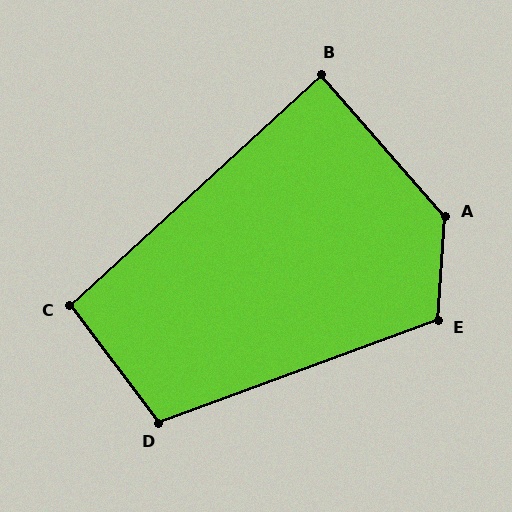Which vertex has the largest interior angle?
A, at approximately 135 degrees.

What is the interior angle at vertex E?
Approximately 114 degrees (obtuse).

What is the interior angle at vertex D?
Approximately 107 degrees (obtuse).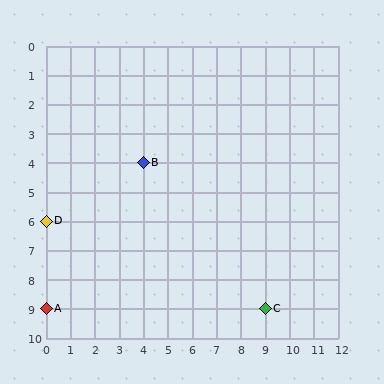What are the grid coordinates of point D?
Point D is at grid coordinates (0, 6).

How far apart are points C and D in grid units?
Points C and D are 9 columns and 3 rows apart (about 9.5 grid units diagonally).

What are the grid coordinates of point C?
Point C is at grid coordinates (9, 9).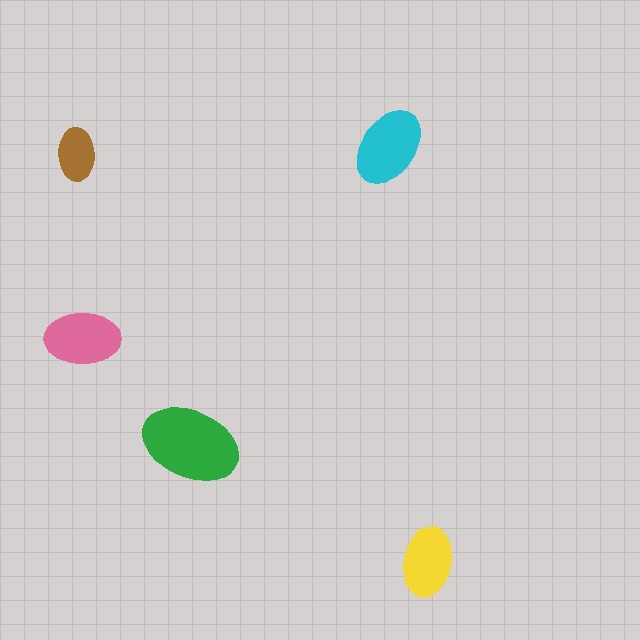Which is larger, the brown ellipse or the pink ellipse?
The pink one.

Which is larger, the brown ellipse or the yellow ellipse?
The yellow one.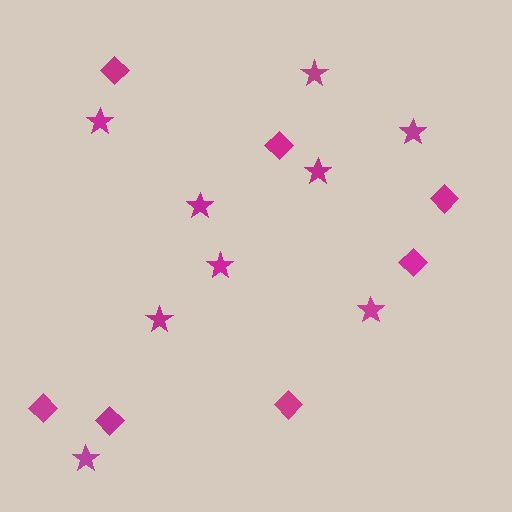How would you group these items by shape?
There are 2 groups: one group of diamonds (7) and one group of stars (9).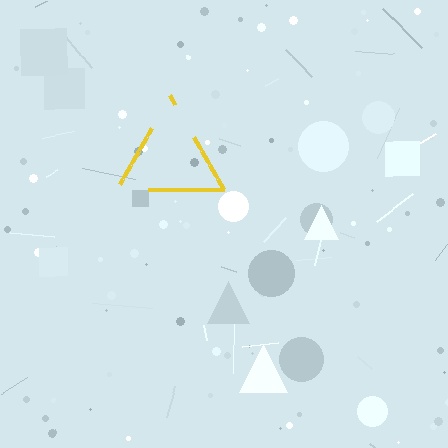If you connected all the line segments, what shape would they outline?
They would outline a triangle.